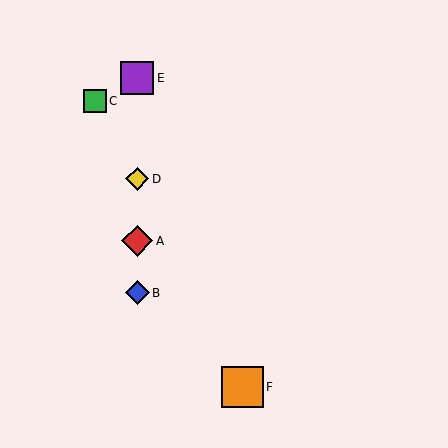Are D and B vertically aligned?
Yes, both are at x≈137.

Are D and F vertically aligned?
No, D is at x≈137 and F is at x≈242.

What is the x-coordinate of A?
Object A is at x≈137.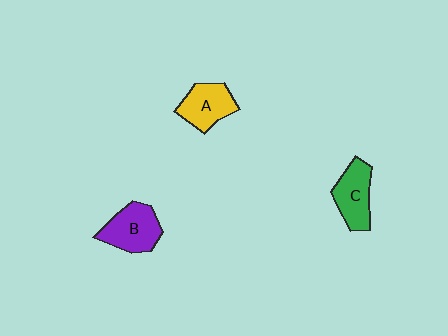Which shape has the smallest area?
Shape A (yellow).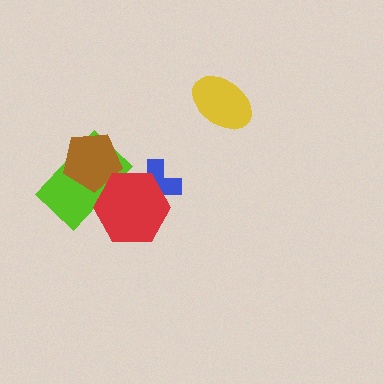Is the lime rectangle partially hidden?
Yes, it is partially covered by another shape.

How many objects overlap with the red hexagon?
3 objects overlap with the red hexagon.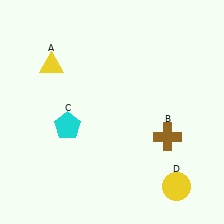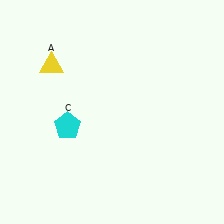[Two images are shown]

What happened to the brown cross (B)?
The brown cross (B) was removed in Image 2. It was in the bottom-right area of Image 1.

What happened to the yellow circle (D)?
The yellow circle (D) was removed in Image 2. It was in the bottom-right area of Image 1.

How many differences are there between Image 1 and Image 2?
There are 2 differences between the two images.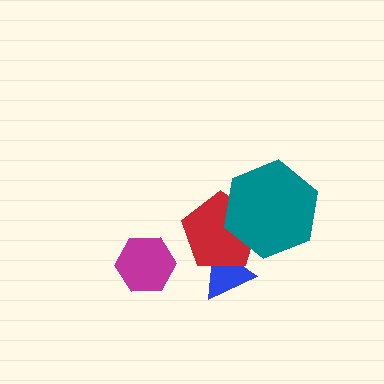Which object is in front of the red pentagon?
The teal hexagon is in front of the red pentagon.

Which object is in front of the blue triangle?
The red pentagon is in front of the blue triangle.